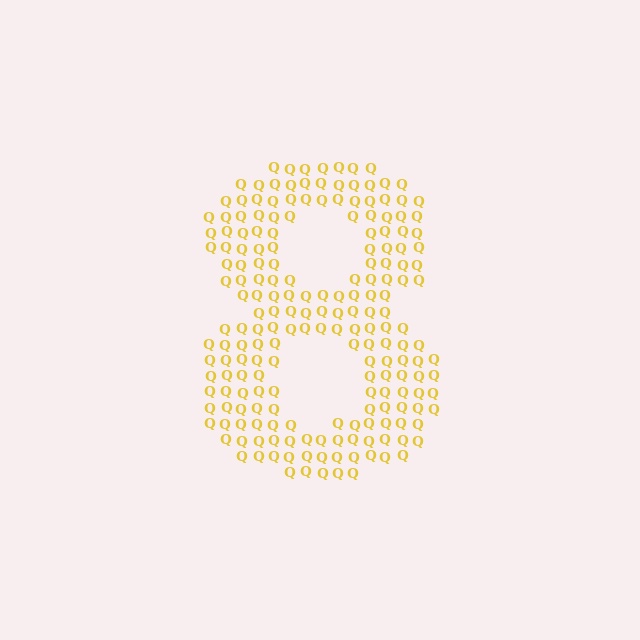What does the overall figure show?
The overall figure shows the digit 8.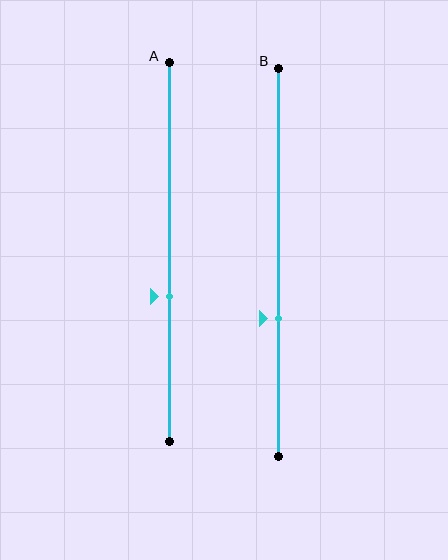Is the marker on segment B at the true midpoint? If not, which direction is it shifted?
No, the marker on segment B is shifted downward by about 14% of the segment length.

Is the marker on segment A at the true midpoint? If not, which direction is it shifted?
No, the marker on segment A is shifted downward by about 12% of the segment length.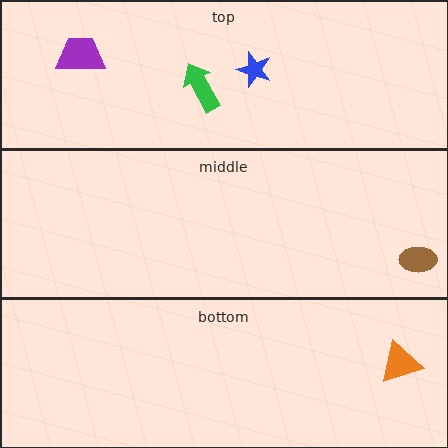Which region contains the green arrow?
The top region.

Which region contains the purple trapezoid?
The top region.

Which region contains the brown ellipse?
The middle region.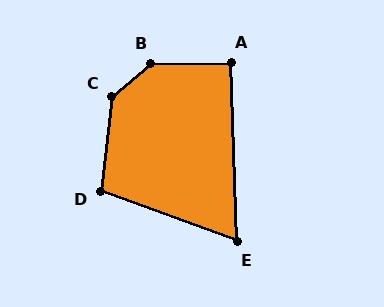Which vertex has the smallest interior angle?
E, at approximately 68 degrees.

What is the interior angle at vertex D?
Approximately 104 degrees (obtuse).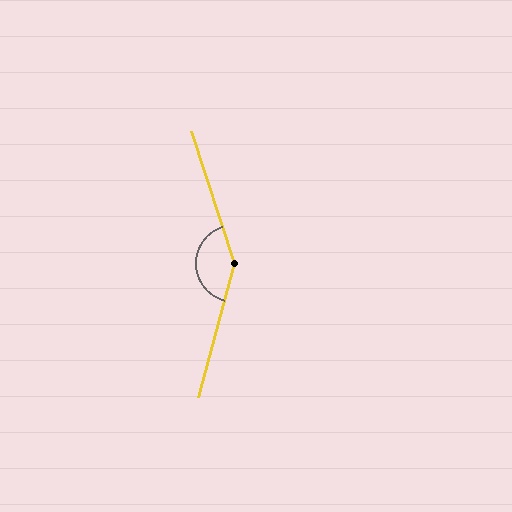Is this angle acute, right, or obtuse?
It is obtuse.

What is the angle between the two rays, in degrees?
Approximately 147 degrees.